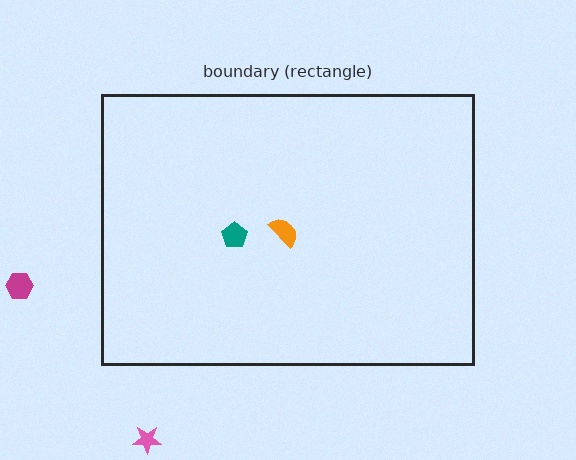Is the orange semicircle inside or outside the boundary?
Inside.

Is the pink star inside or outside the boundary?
Outside.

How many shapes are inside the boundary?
2 inside, 2 outside.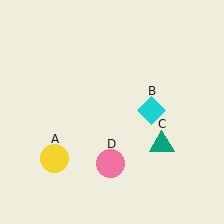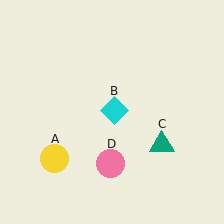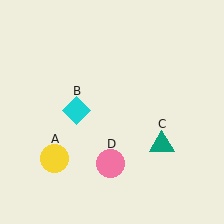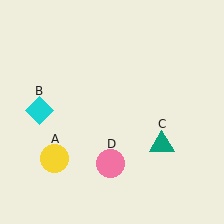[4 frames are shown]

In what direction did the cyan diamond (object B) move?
The cyan diamond (object B) moved left.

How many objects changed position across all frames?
1 object changed position: cyan diamond (object B).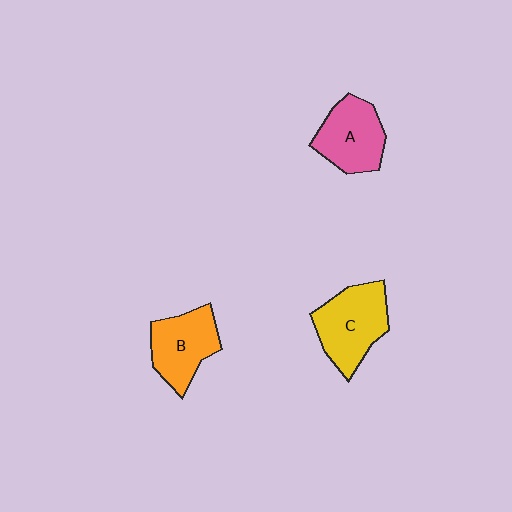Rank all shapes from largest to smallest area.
From largest to smallest: C (yellow), A (pink), B (orange).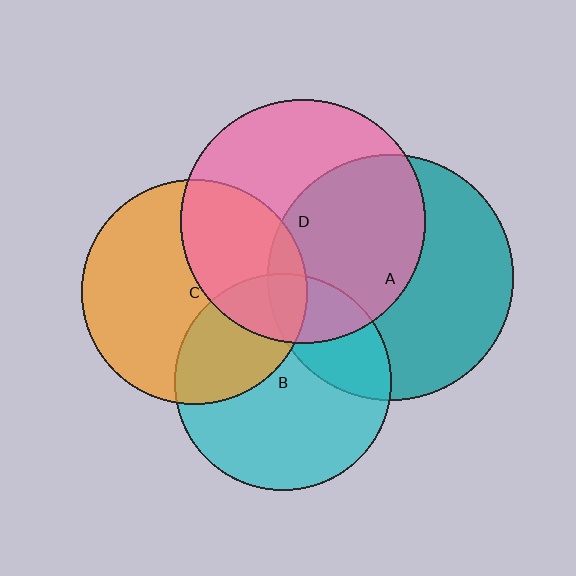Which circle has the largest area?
Circle A (teal).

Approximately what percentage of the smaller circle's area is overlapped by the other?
Approximately 25%.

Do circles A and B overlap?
Yes.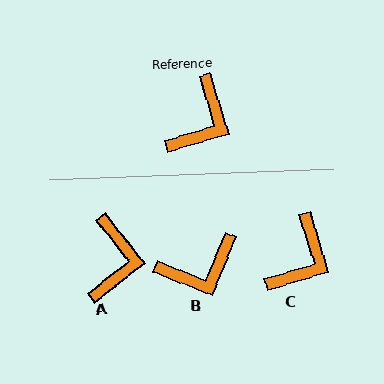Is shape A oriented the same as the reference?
No, it is off by about 21 degrees.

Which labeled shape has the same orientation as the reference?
C.